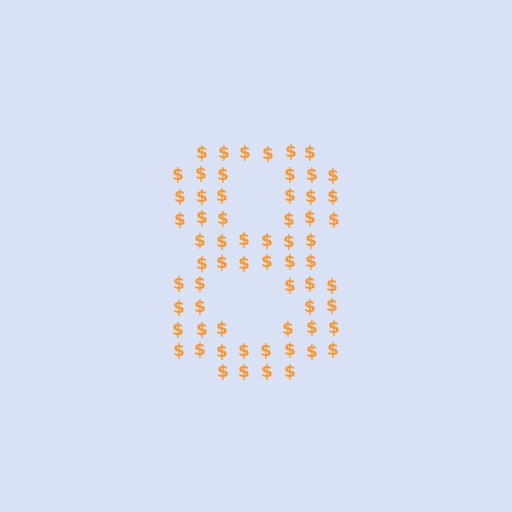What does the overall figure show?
The overall figure shows the digit 8.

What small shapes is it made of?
It is made of small dollar signs.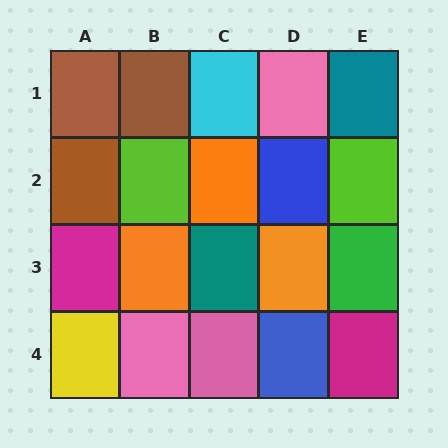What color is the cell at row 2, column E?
Lime.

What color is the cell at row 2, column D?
Blue.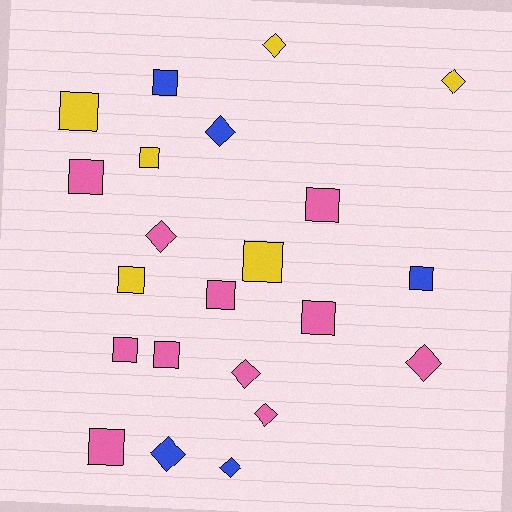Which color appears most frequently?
Pink, with 11 objects.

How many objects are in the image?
There are 22 objects.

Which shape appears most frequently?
Square, with 13 objects.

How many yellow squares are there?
There are 4 yellow squares.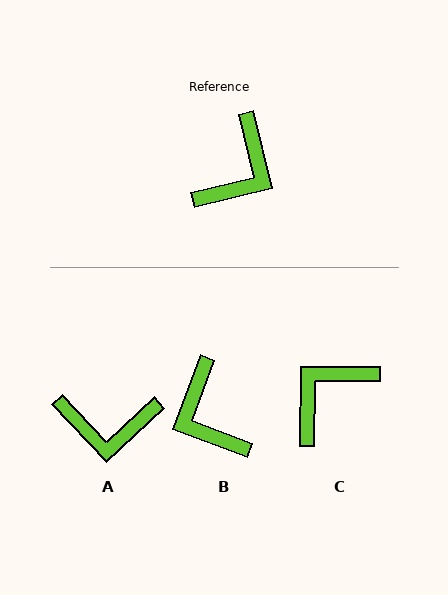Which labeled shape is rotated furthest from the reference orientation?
C, about 166 degrees away.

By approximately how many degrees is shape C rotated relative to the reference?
Approximately 166 degrees counter-clockwise.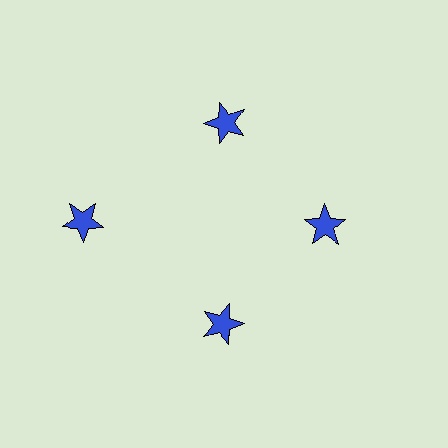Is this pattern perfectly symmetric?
No. The 4 blue stars are arranged in a ring, but one element near the 9 o'clock position is pushed outward from the center, breaking the 4-fold rotational symmetry.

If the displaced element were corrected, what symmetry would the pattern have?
It would have 4-fold rotational symmetry — the pattern would map onto itself every 90 degrees.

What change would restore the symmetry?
The symmetry would be restored by moving it inward, back onto the ring so that all 4 stars sit at equal angles and equal distance from the center.